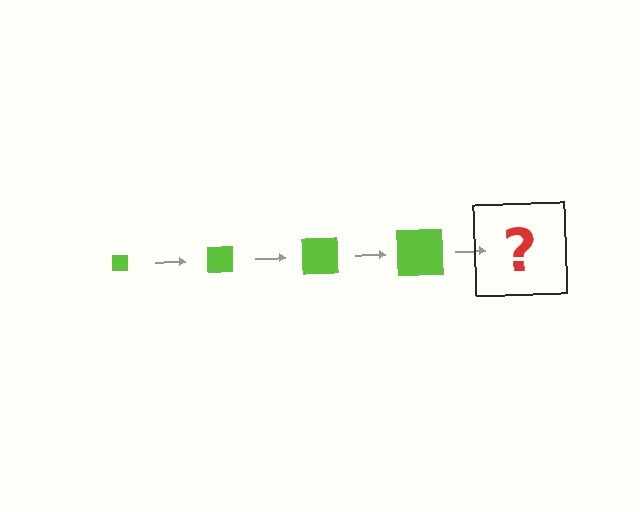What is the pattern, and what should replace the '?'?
The pattern is that the square gets progressively larger each step. The '?' should be a lime square, larger than the previous one.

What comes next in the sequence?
The next element should be a lime square, larger than the previous one.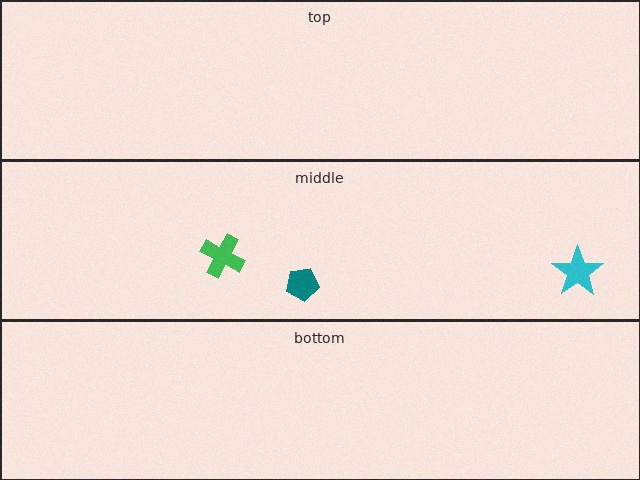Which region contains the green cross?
The middle region.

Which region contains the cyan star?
The middle region.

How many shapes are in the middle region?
3.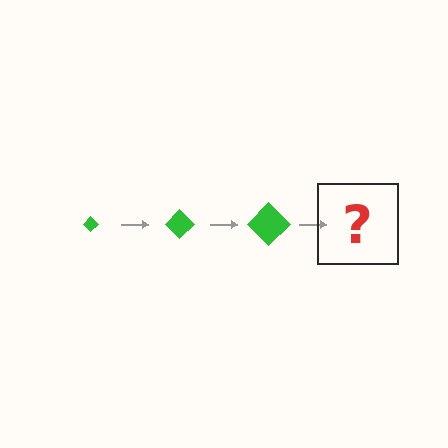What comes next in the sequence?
The next element should be a green diamond, larger than the previous one.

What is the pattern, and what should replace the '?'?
The pattern is that the diamond gets progressively larger each step. The '?' should be a green diamond, larger than the previous one.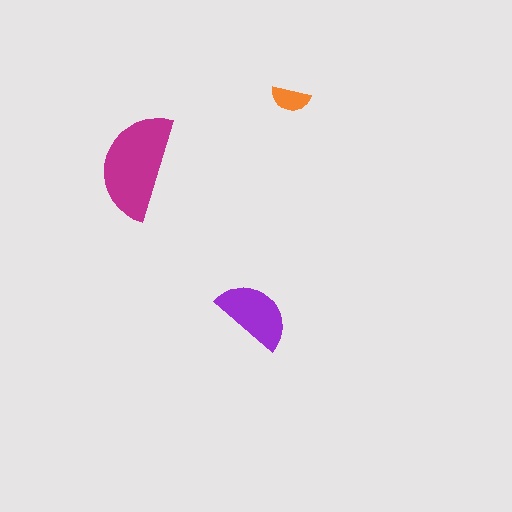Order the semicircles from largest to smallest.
the magenta one, the purple one, the orange one.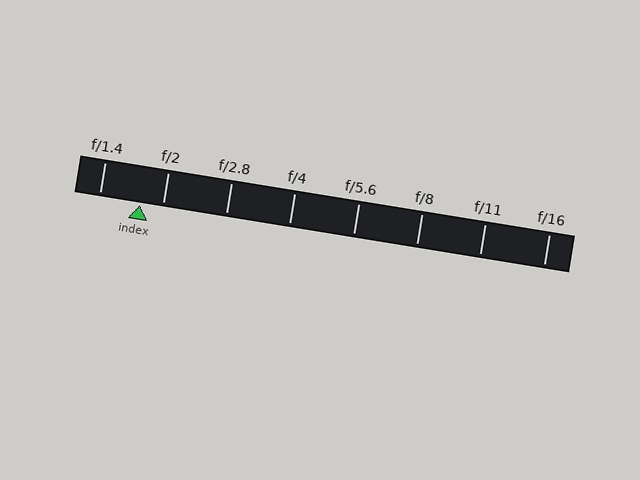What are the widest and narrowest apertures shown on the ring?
The widest aperture shown is f/1.4 and the narrowest is f/16.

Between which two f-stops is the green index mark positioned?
The index mark is between f/1.4 and f/2.